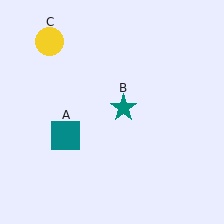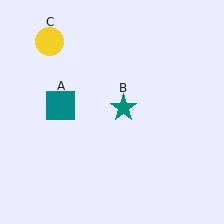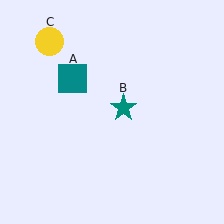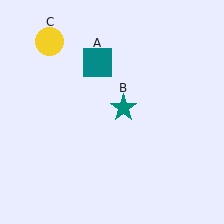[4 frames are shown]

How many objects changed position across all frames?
1 object changed position: teal square (object A).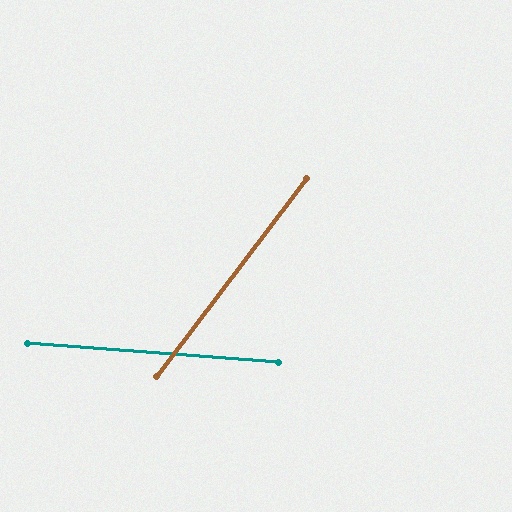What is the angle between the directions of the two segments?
Approximately 57 degrees.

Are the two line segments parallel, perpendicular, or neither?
Neither parallel nor perpendicular — they differ by about 57°.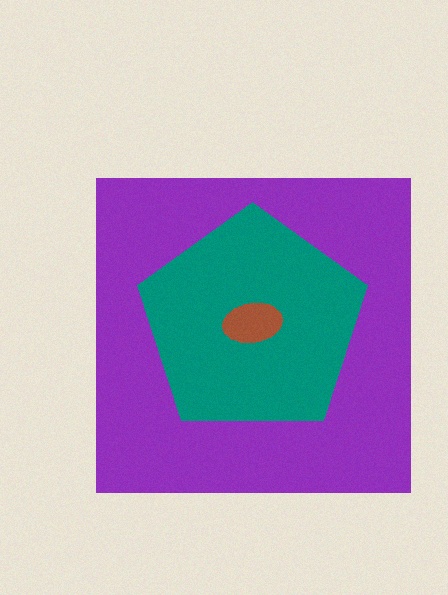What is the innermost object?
The brown ellipse.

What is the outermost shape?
The purple square.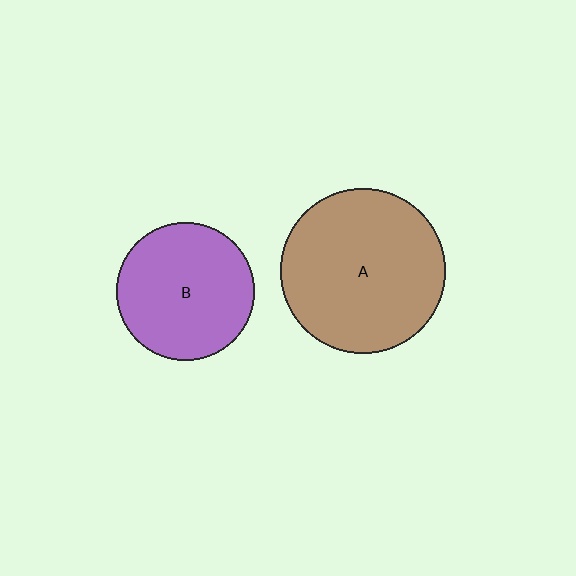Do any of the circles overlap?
No, none of the circles overlap.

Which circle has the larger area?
Circle A (brown).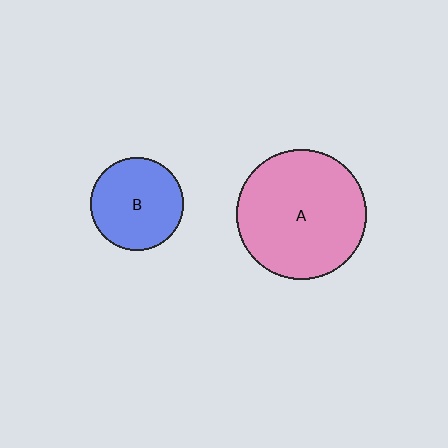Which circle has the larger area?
Circle A (pink).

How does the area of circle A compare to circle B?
Approximately 2.0 times.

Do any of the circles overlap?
No, none of the circles overlap.